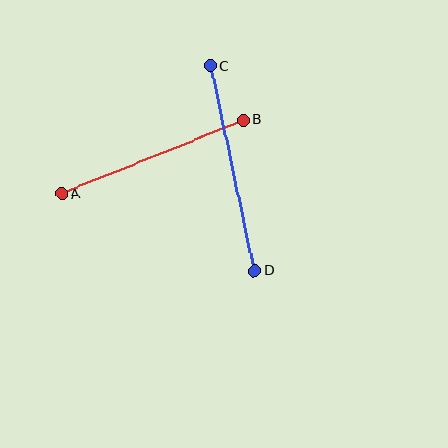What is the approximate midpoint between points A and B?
The midpoint is at approximately (152, 157) pixels.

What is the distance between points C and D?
The distance is approximately 209 pixels.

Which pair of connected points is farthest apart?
Points C and D are farthest apart.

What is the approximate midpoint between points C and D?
The midpoint is at approximately (232, 168) pixels.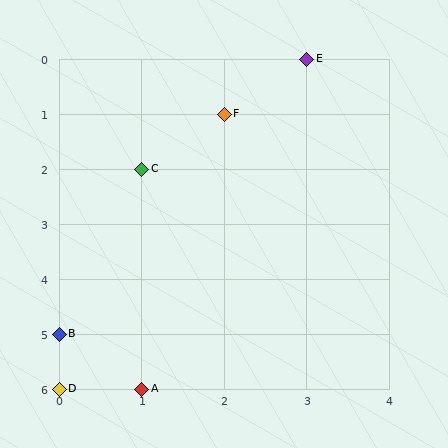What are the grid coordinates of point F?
Point F is at grid coordinates (2, 1).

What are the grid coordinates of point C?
Point C is at grid coordinates (1, 2).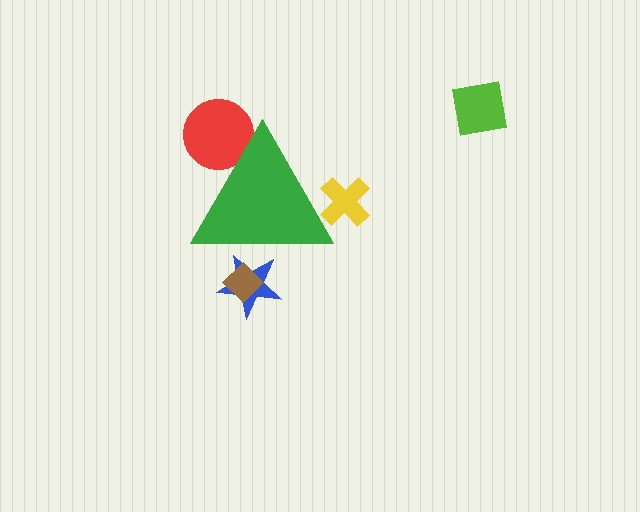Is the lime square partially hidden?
No, the lime square is fully visible.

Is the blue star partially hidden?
Yes, the blue star is partially hidden behind the green triangle.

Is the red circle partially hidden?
Yes, the red circle is partially hidden behind the green triangle.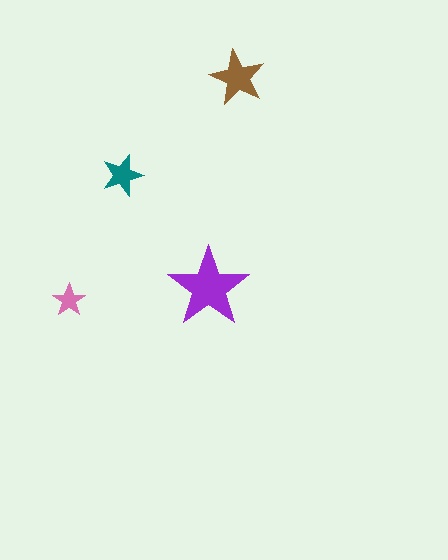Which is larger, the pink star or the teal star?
The teal one.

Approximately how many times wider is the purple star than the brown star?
About 1.5 times wider.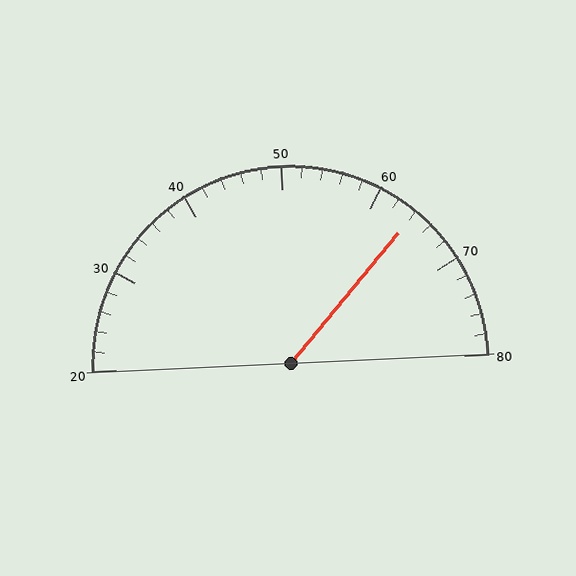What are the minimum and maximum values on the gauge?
The gauge ranges from 20 to 80.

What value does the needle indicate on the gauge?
The needle indicates approximately 64.